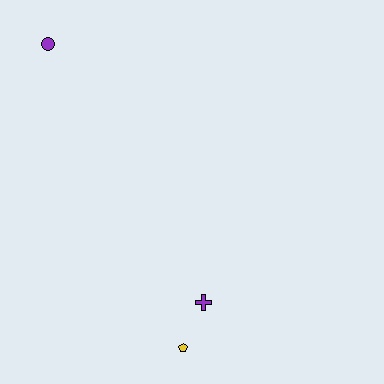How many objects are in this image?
There are 3 objects.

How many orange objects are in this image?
There are no orange objects.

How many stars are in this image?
There are no stars.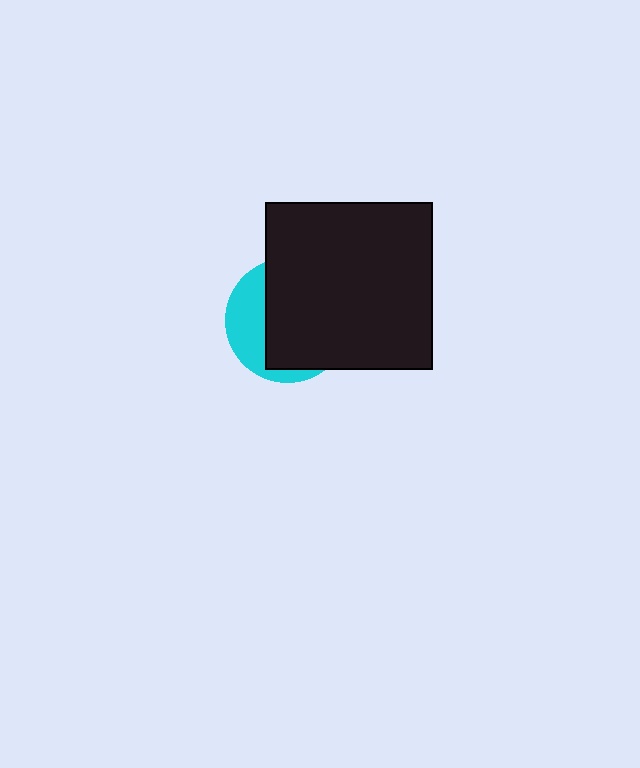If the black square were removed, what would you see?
You would see the complete cyan circle.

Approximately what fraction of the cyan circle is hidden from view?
Roughly 67% of the cyan circle is hidden behind the black square.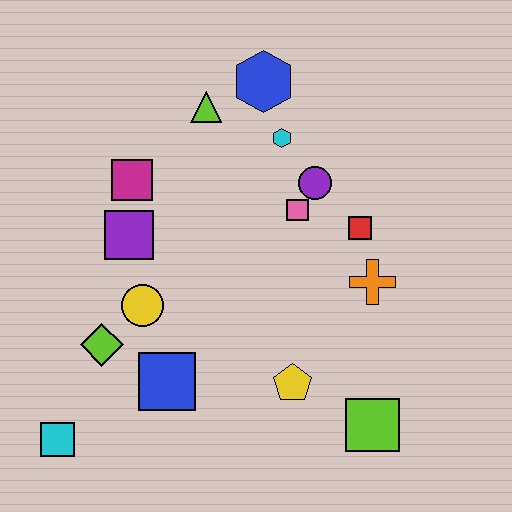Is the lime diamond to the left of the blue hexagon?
Yes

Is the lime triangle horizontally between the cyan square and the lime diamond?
No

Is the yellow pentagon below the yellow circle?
Yes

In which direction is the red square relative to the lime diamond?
The red square is to the right of the lime diamond.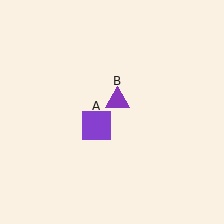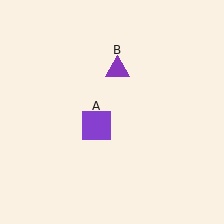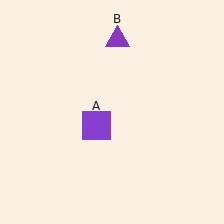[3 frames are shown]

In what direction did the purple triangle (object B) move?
The purple triangle (object B) moved up.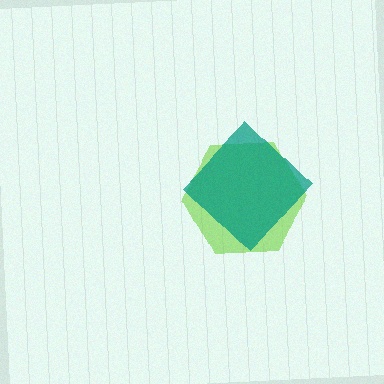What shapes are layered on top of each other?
The layered shapes are: a lime hexagon, a teal diamond.